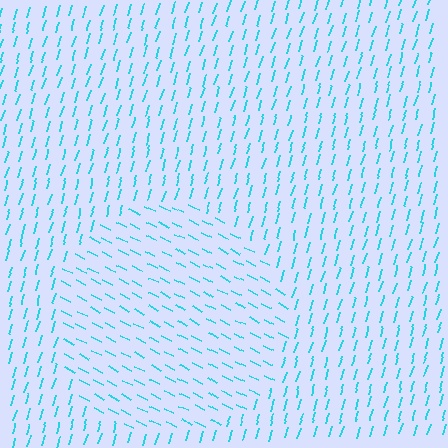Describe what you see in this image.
The image is filled with small cyan line segments. A circle region in the image has lines oriented differently from the surrounding lines, creating a visible texture boundary.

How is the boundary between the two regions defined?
The boundary is defined purely by a change in line orientation (approximately 79 degrees difference). All lines are the same color and thickness.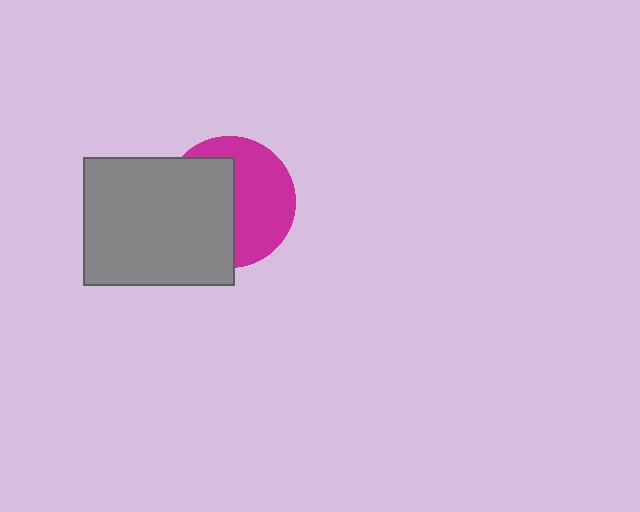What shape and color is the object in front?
The object in front is a gray rectangle.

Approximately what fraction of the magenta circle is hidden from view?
Roughly 50% of the magenta circle is hidden behind the gray rectangle.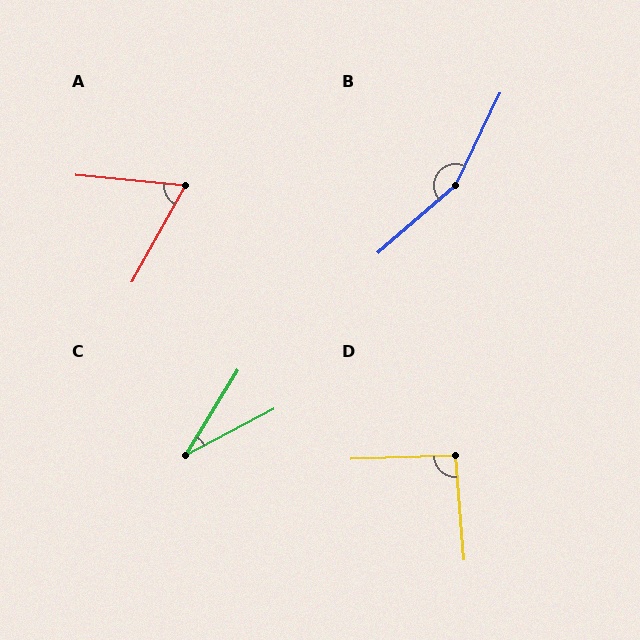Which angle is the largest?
B, at approximately 157 degrees.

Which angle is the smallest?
C, at approximately 31 degrees.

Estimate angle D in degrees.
Approximately 93 degrees.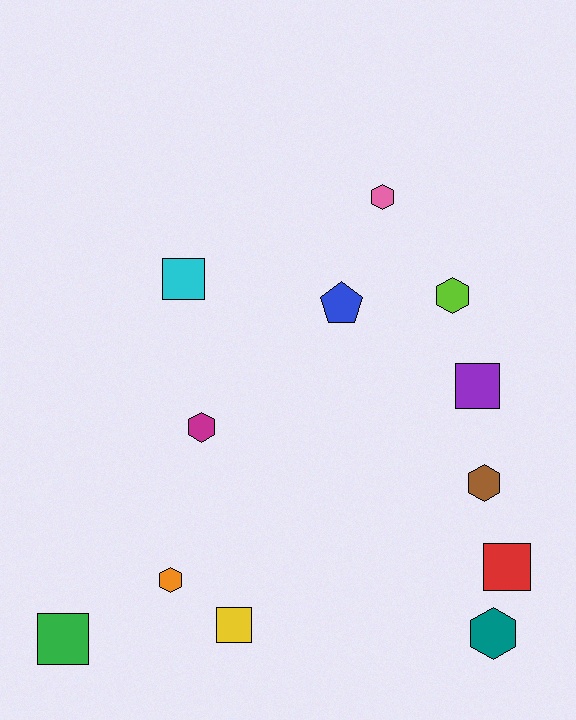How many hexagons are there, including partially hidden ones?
There are 6 hexagons.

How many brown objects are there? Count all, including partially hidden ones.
There is 1 brown object.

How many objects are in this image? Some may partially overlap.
There are 12 objects.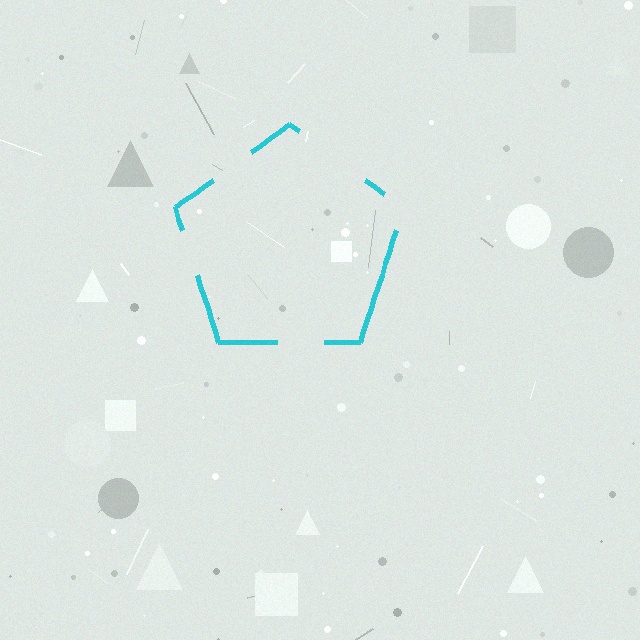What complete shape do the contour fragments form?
The contour fragments form a pentagon.